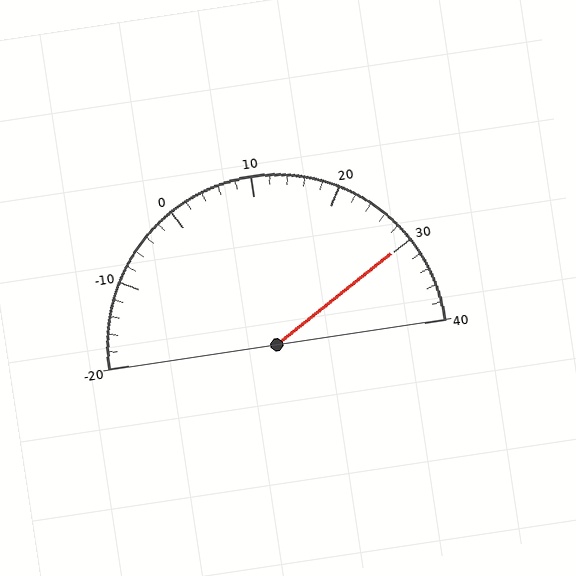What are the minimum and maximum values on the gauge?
The gauge ranges from -20 to 40.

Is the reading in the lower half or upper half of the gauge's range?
The reading is in the upper half of the range (-20 to 40).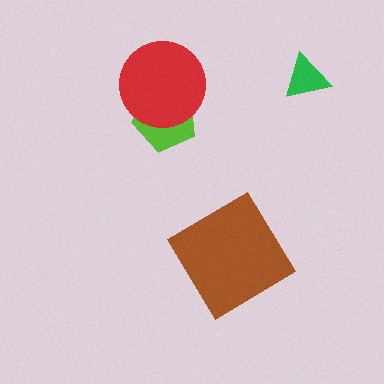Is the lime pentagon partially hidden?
Yes, it is partially covered by another shape.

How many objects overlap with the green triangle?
0 objects overlap with the green triangle.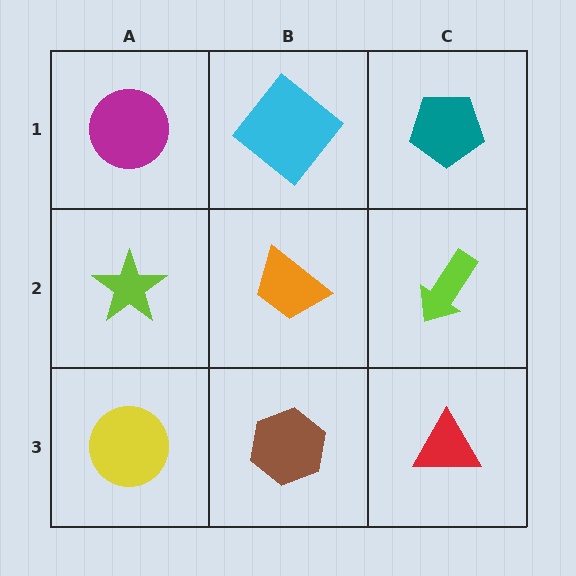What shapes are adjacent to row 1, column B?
An orange trapezoid (row 2, column B), a magenta circle (row 1, column A), a teal pentagon (row 1, column C).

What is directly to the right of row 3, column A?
A brown hexagon.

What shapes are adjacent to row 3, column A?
A lime star (row 2, column A), a brown hexagon (row 3, column B).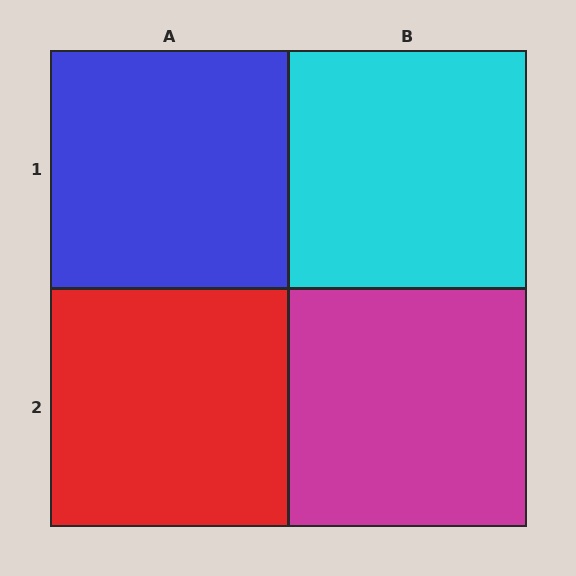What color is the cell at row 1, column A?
Blue.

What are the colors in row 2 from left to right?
Red, magenta.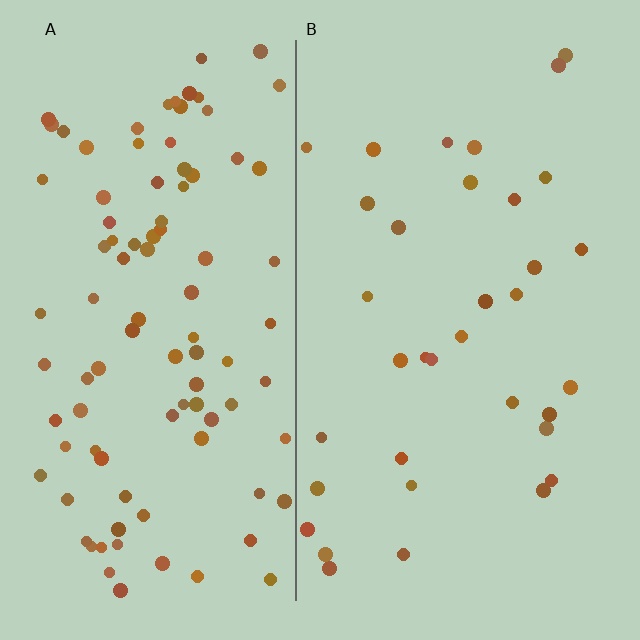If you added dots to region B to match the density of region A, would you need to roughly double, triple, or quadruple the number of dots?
Approximately triple.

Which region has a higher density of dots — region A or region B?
A (the left).